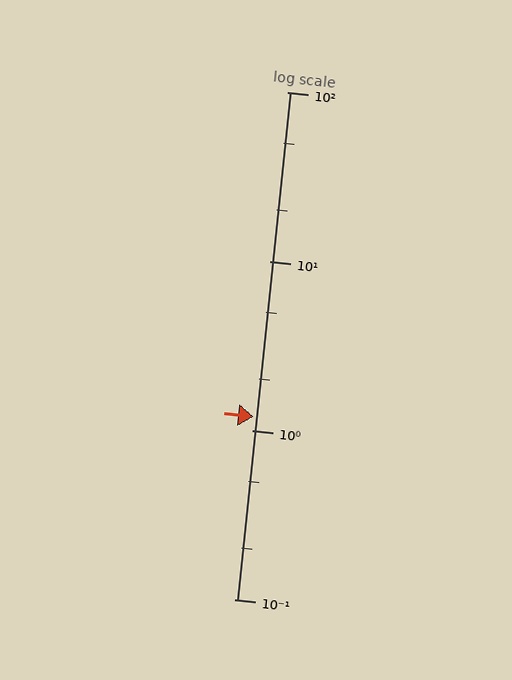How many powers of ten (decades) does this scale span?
The scale spans 3 decades, from 0.1 to 100.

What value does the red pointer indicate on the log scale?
The pointer indicates approximately 1.2.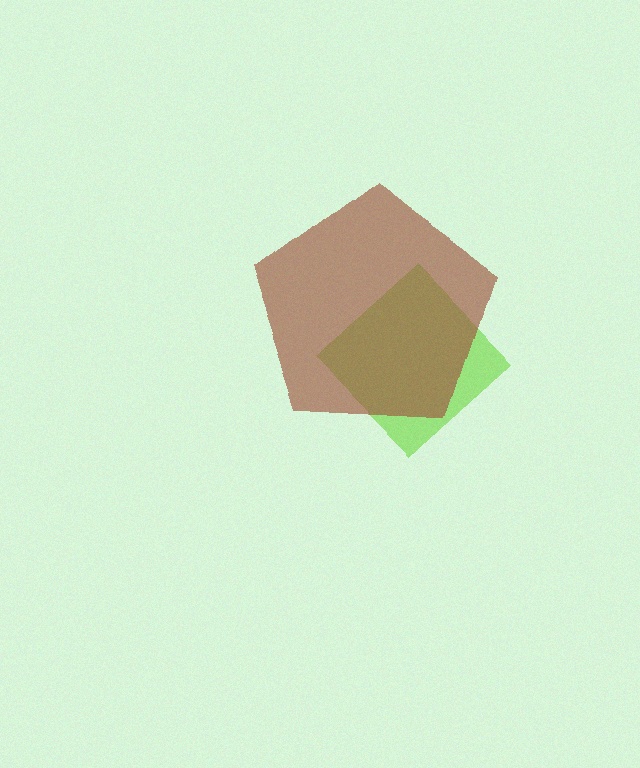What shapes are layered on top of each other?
The layered shapes are: a lime diamond, a brown pentagon.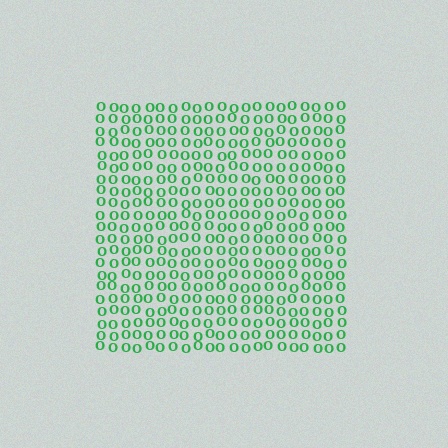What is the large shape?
The large shape is a square.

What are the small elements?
The small elements are letter O's.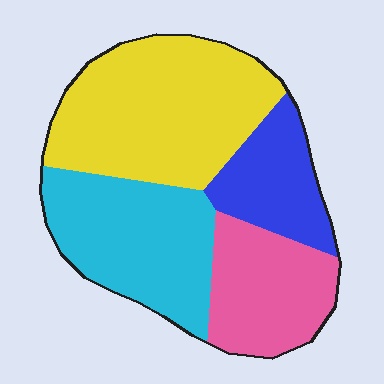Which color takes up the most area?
Yellow, at roughly 35%.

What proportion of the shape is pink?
Pink takes up less than a quarter of the shape.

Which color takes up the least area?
Blue, at roughly 15%.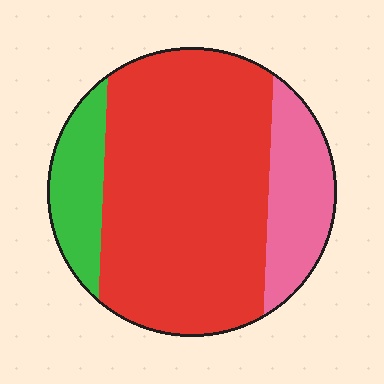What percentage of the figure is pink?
Pink takes up about one sixth (1/6) of the figure.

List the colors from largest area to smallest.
From largest to smallest: red, pink, green.